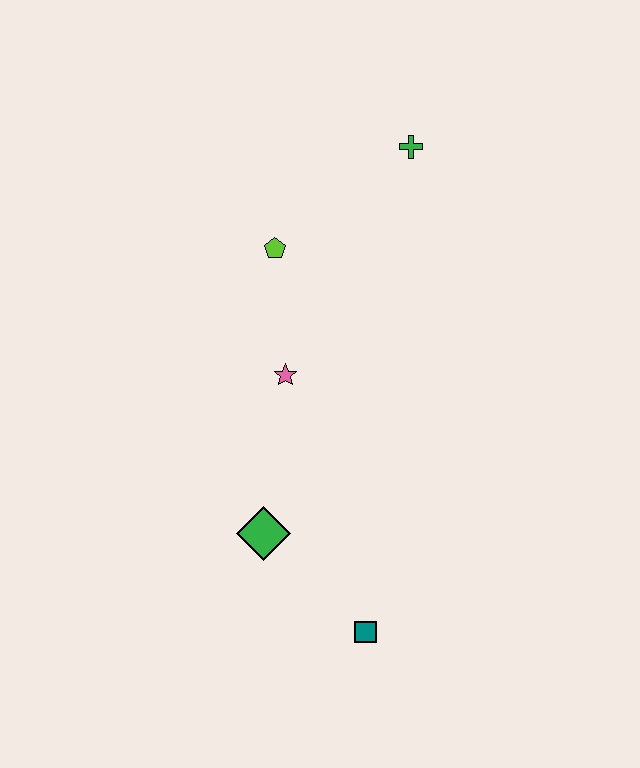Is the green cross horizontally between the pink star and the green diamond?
No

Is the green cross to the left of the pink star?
No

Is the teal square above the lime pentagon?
No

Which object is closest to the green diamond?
The teal square is closest to the green diamond.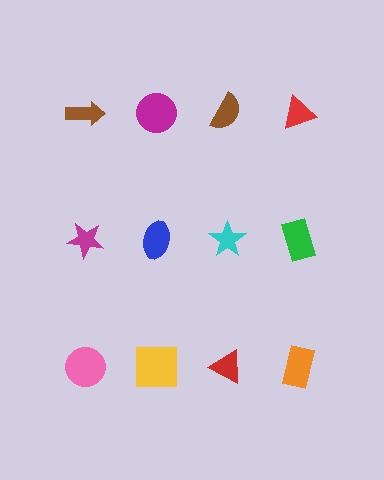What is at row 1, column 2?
A magenta circle.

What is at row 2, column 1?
A magenta star.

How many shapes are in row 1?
4 shapes.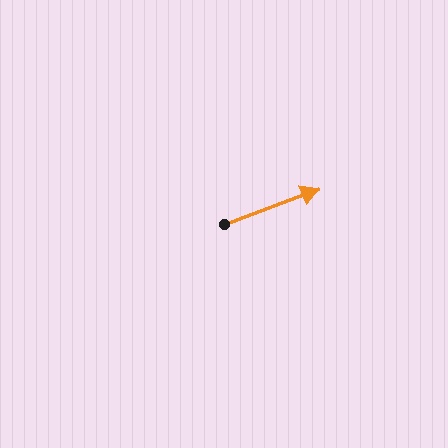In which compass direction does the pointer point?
East.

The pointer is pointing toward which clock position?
Roughly 2 o'clock.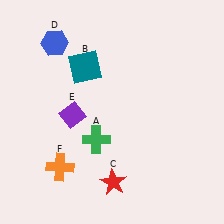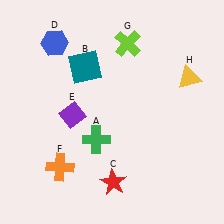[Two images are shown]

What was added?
A lime cross (G), a yellow triangle (H) were added in Image 2.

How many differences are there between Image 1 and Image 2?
There are 2 differences between the two images.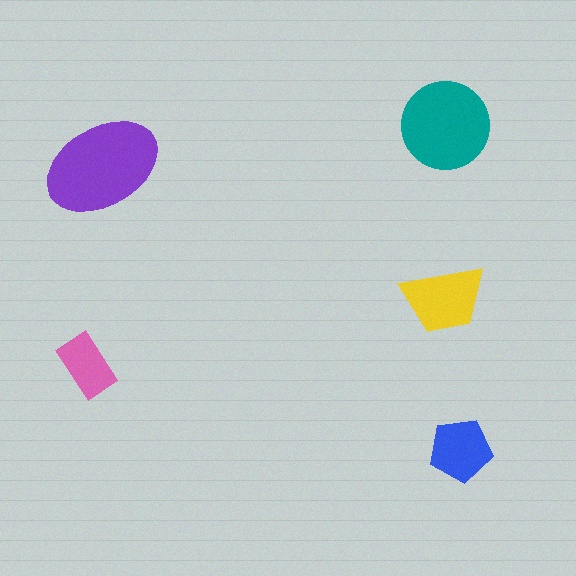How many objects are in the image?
There are 5 objects in the image.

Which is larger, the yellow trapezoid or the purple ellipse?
The purple ellipse.